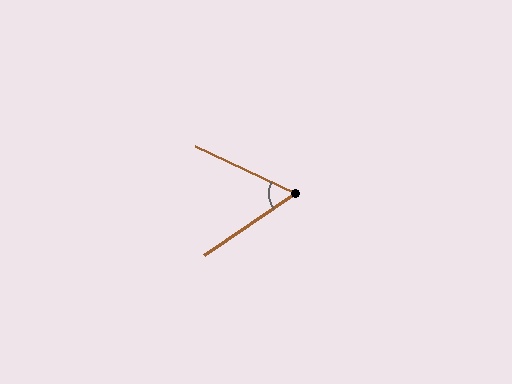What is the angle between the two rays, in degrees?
Approximately 59 degrees.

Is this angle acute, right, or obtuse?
It is acute.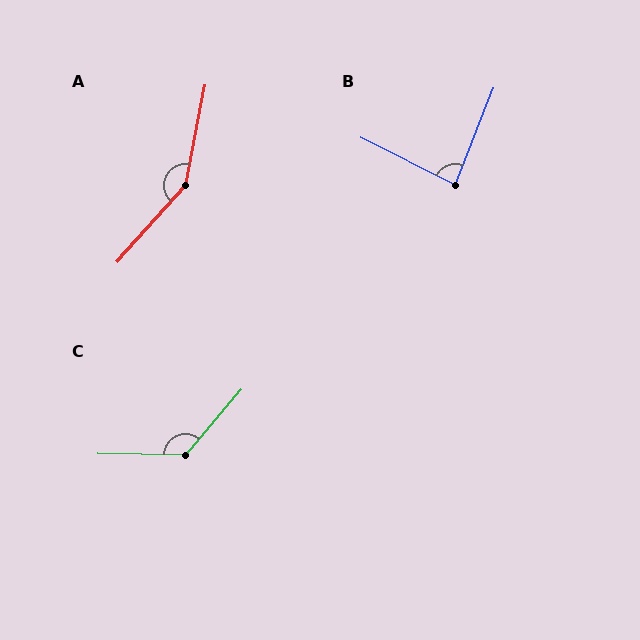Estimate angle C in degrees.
Approximately 129 degrees.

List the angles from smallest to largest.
B (85°), C (129°), A (149°).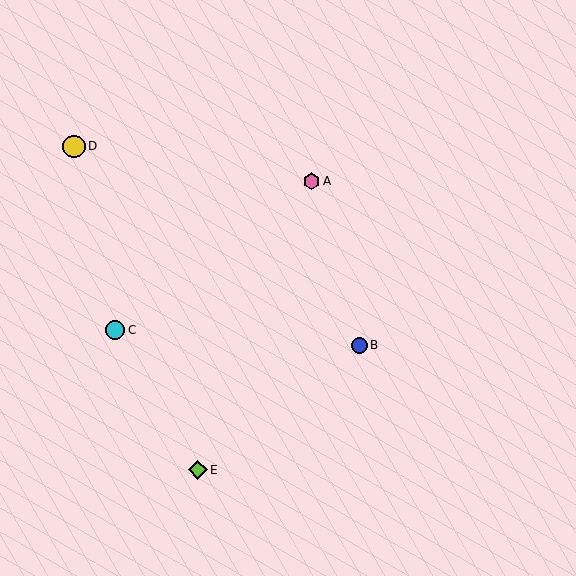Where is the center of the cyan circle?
The center of the cyan circle is at (115, 330).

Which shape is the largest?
The yellow circle (labeled D) is the largest.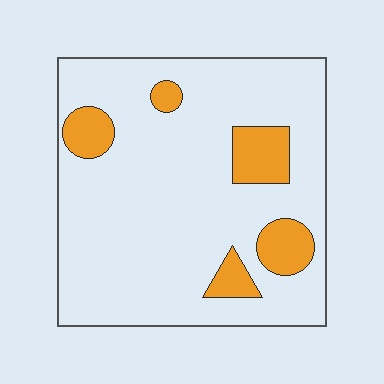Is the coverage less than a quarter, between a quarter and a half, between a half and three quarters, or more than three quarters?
Less than a quarter.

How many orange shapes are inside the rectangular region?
5.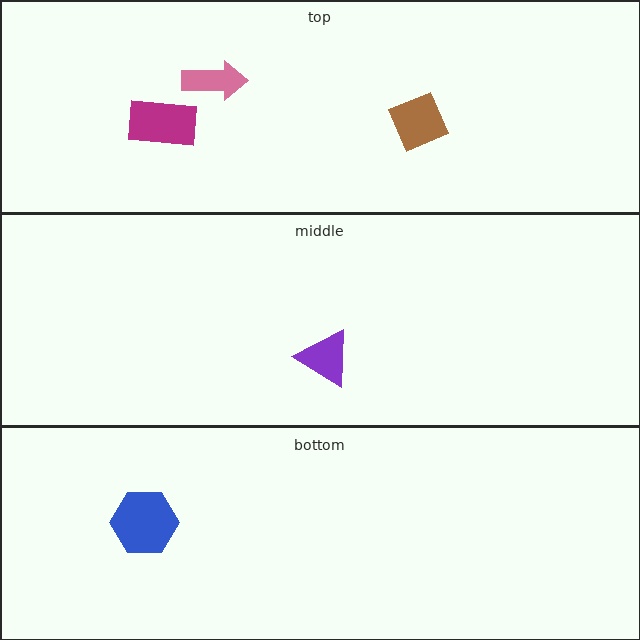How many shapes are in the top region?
3.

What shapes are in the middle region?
The purple triangle.